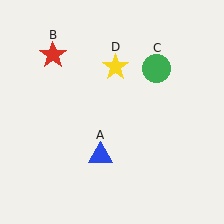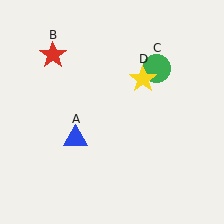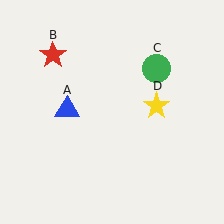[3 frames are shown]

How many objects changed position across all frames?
2 objects changed position: blue triangle (object A), yellow star (object D).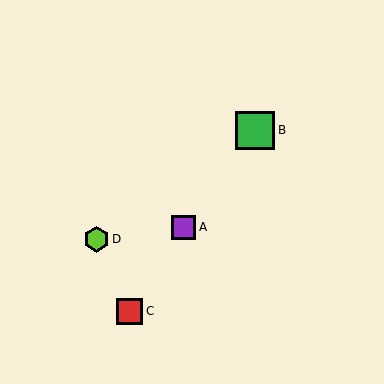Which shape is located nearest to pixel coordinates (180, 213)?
The purple square (labeled A) at (184, 227) is nearest to that location.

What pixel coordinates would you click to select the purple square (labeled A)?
Click at (184, 227) to select the purple square A.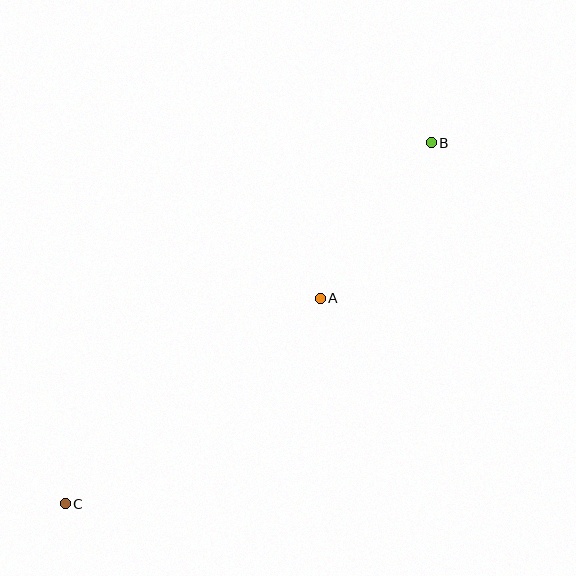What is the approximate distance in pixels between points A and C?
The distance between A and C is approximately 327 pixels.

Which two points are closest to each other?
Points A and B are closest to each other.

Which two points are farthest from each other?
Points B and C are farthest from each other.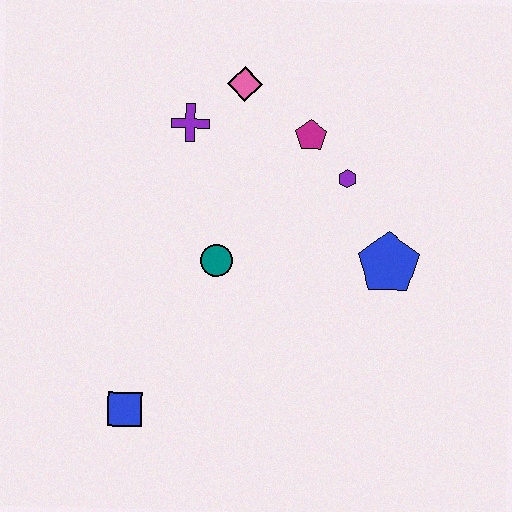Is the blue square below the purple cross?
Yes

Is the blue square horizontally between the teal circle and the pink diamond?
No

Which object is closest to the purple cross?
The pink diamond is closest to the purple cross.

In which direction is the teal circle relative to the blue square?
The teal circle is above the blue square.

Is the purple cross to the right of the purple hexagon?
No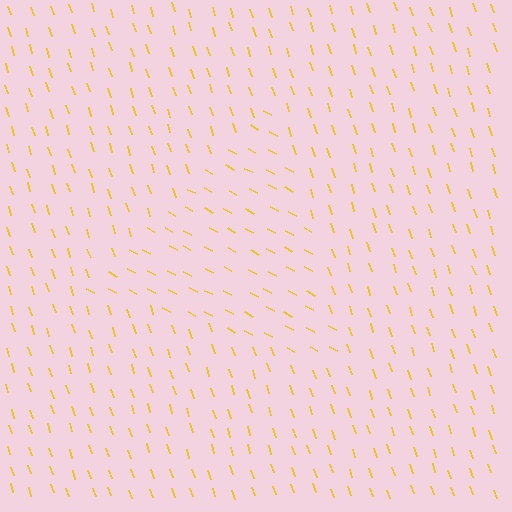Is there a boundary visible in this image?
Yes, there is a texture boundary formed by a change in line orientation.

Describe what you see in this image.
The image is filled with small yellow line segments. A triangle region in the image has lines oriented differently from the surrounding lines, creating a visible texture boundary.